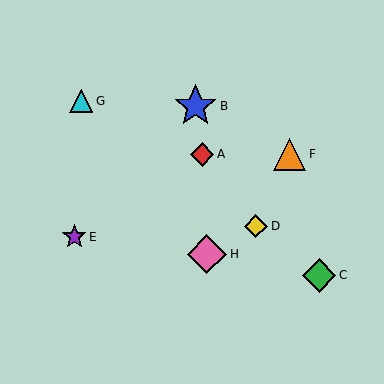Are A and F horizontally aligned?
Yes, both are at y≈154.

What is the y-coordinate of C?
Object C is at y≈275.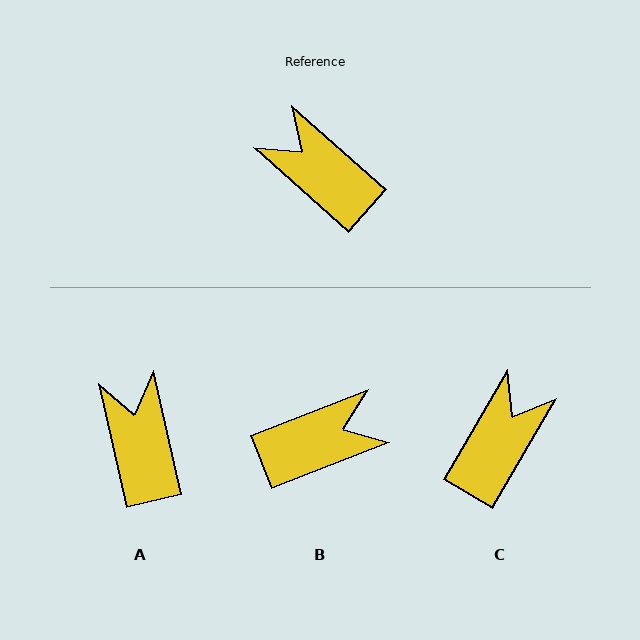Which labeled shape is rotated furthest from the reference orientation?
B, about 117 degrees away.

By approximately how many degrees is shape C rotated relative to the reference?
Approximately 78 degrees clockwise.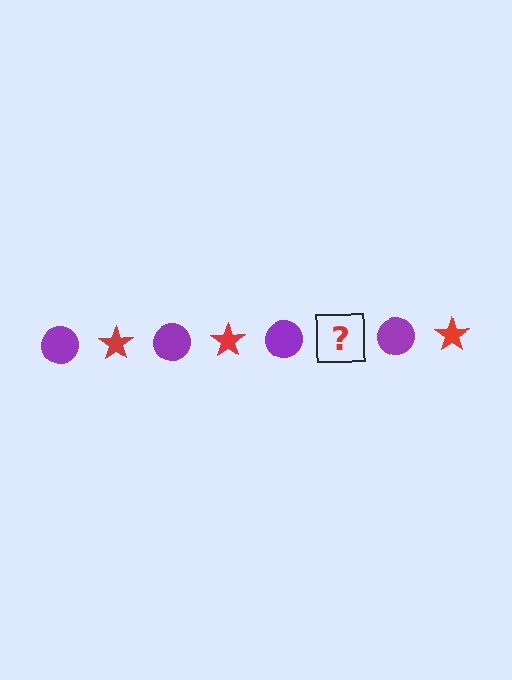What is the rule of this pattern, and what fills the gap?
The rule is that the pattern alternates between purple circle and red star. The gap should be filled with a red star.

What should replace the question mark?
The question mark should be replaced with a red star.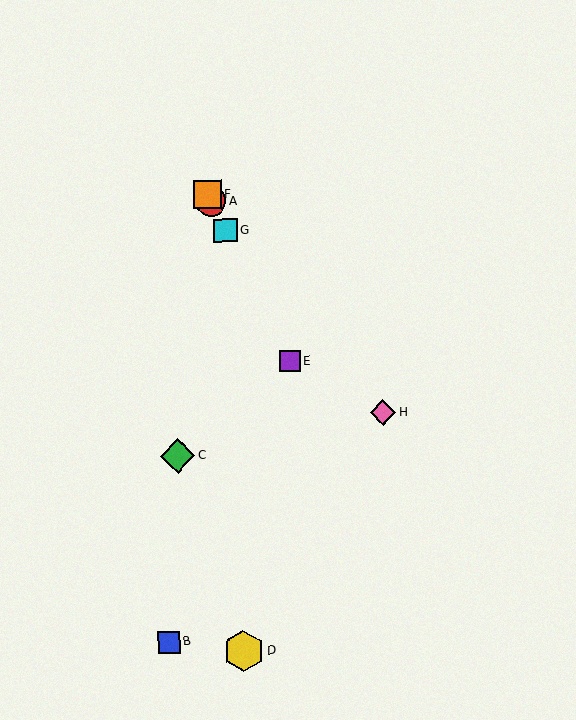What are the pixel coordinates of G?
Object G is at (225, 230).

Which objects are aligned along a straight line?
Objects A, E, F, G are aligned along a straight line.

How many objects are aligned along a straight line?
4 objects (A, E, F, G) are aligned along a straight line.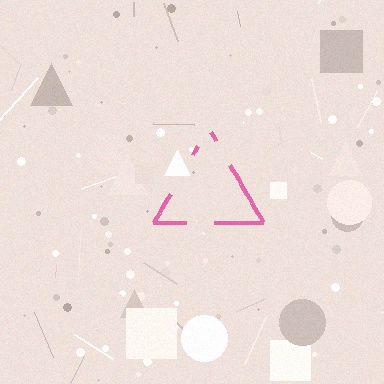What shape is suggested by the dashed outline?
The dashed outline suggests a triangle.